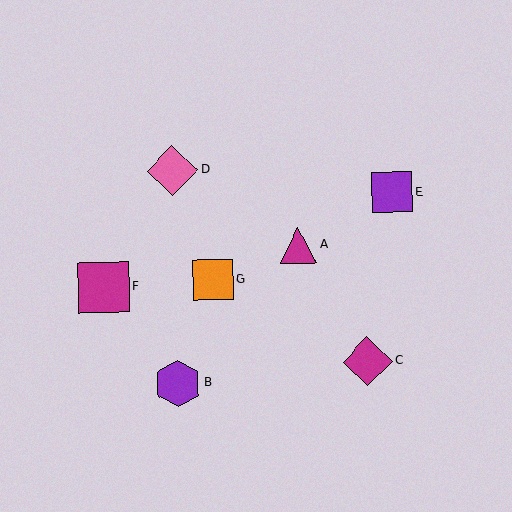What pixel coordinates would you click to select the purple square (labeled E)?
Click at (392, 192) to select the purple square E.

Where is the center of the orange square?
The center of the orange square is at (213, 280).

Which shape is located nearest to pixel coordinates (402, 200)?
The purple square (labeled E) at (392, 192) is nearest to that location.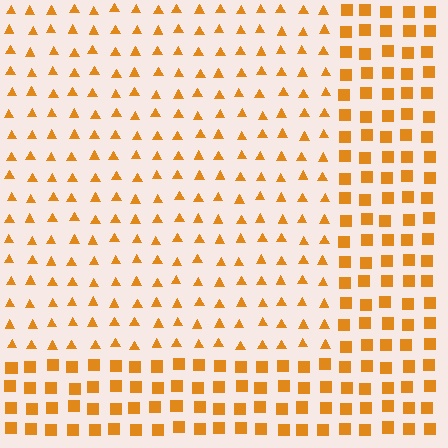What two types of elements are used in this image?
The image uses triangles inside the rectangle region and squares outside it.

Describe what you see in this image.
The image is filled with small orange elements arranged in a uniform grid. A rectangle-shaped region contains triangles, while the surrounding area contains squares. The boundary is defined purely by the change in element shape.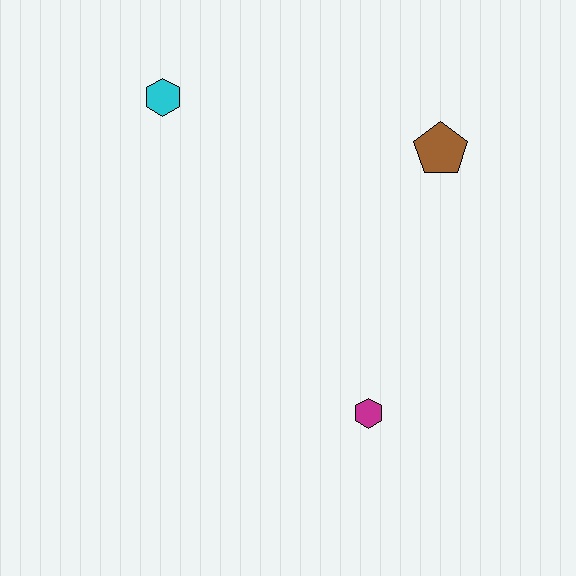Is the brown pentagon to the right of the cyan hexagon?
Yes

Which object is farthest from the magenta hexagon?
The cyan hexagon is farthest from the magenta hexagon.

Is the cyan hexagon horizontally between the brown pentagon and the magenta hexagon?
No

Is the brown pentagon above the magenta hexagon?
Yes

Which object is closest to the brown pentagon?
The magenta hexagon is closest to the brown pentagon.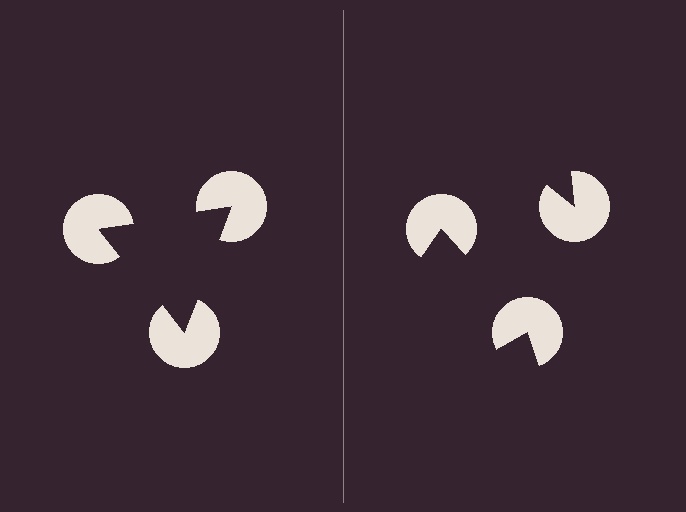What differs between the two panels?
The pac-man discs are positioned identically on both sides; only the wedge orientations differ. On the left they align to a triangle; on the right they are misaligned.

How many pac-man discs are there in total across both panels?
6 — 3 on each side.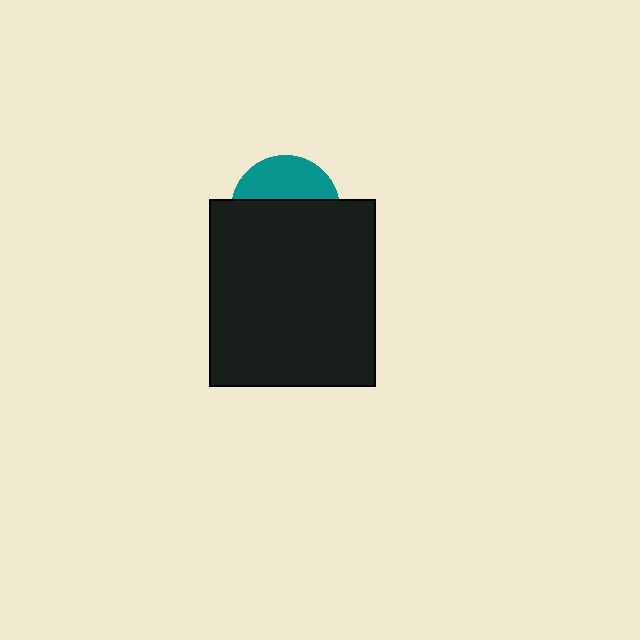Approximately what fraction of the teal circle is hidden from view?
Roughly 62% of the teal circle is hidden behind the black rectangle.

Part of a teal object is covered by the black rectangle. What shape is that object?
It is a circle.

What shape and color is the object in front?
The object in front is a black rectangle.